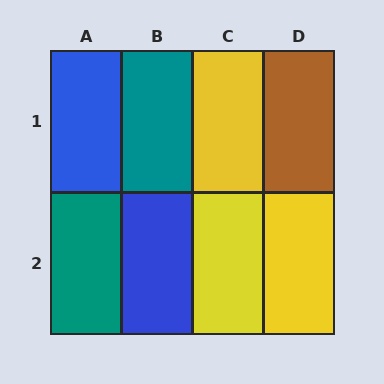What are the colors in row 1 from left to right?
Blue, teal, yellow, brown.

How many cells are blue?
2 cells are blue.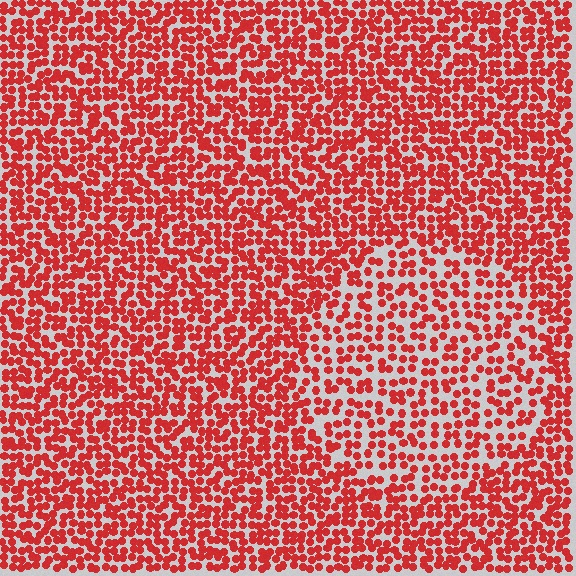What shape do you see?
I see a circle.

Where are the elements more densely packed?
The elements are more densely packed outside the circle boundary.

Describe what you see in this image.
The image contains small red elements arranged at two different densities. A circle-shaped region is visible where the elements are less densely packed than the surrounding area.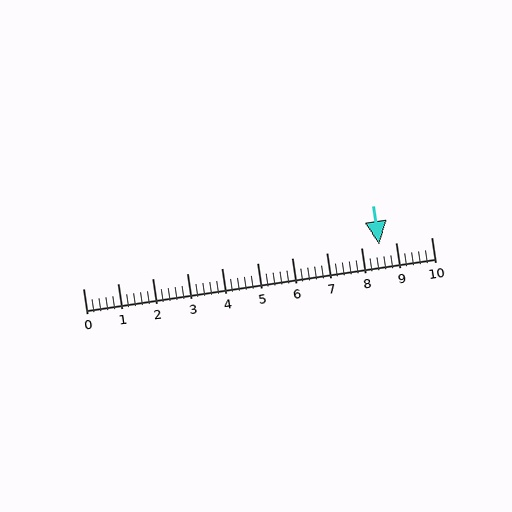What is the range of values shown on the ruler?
The ruler shows values from 0 to 10.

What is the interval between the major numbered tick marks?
The major tick marks are spaced 1 units apart.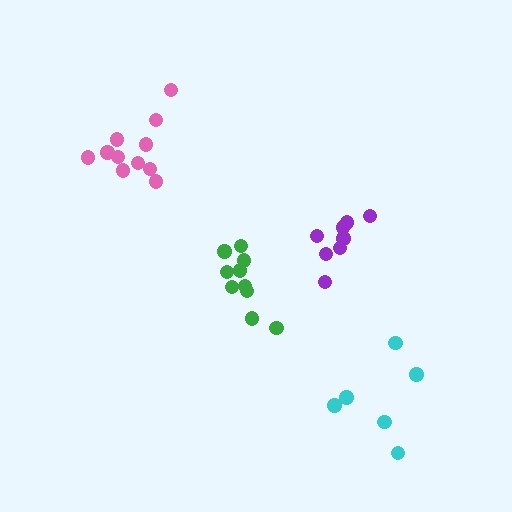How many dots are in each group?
Group 1: 11 dots, Group 2: 8 dots, Group 3: 10 dots, Group 4: 6 dots (35 total).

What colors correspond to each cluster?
The clusters are colored: pink, purple, green, cyan.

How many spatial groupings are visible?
There are 4 spatial groupings.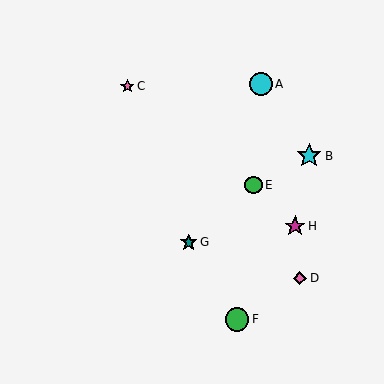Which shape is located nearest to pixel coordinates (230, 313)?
The green circle (labeled F) at (237, 319) is nearest to that location.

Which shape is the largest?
The cyan star (labeled B) is the largest.